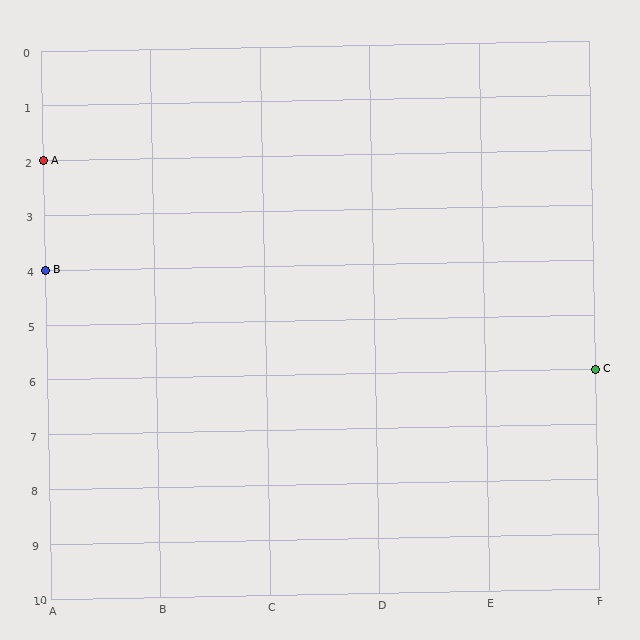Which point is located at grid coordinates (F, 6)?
Point C is at (F, 6).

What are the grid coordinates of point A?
Point A is at grid coordinates (A, 2).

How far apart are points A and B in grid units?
Points A and B are 2 rows apart.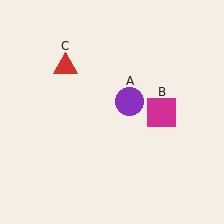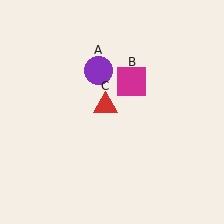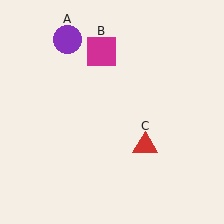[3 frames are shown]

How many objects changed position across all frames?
3 objects changed position: purple circle (object A), magenta square (object B), red triangle (object C).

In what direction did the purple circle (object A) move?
The purple circle (object A) moved up and to the left.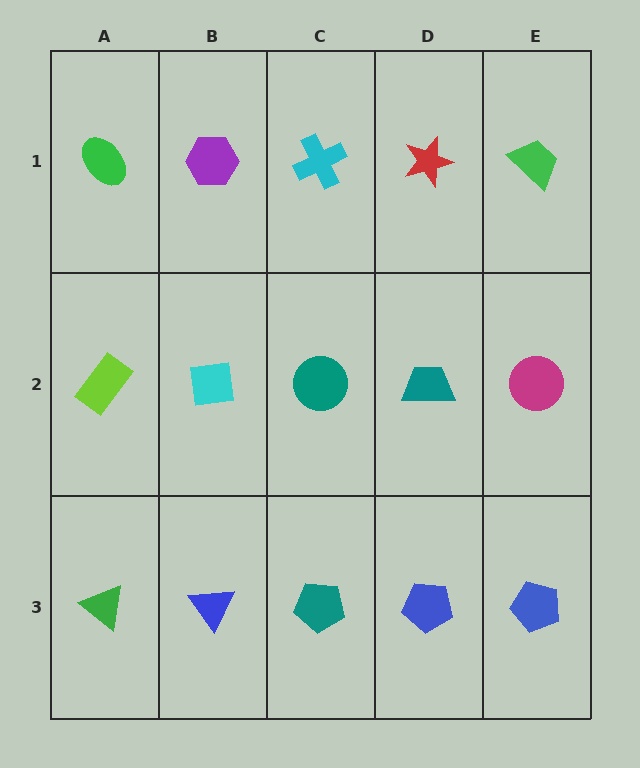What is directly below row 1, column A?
A lime rectangle.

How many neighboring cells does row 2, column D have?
4.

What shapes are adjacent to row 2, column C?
A cyan cross (row 1, column C), a teal pentagon (row 3, column C), a cyan square (row 2, column B), a teal trapezoid (row 2, column D).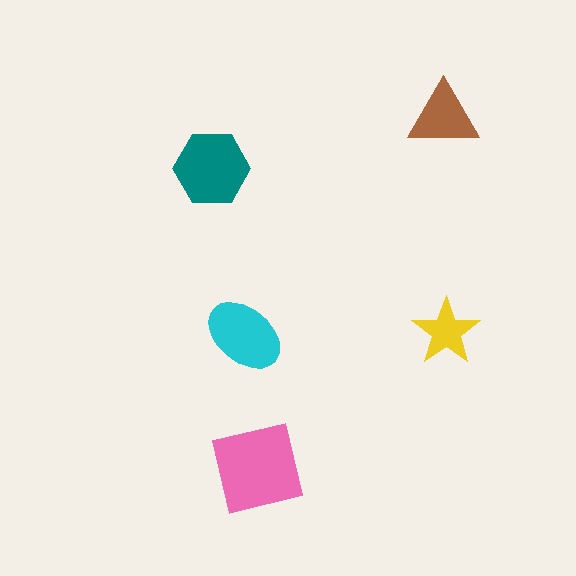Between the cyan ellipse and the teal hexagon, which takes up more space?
The teal hexagon.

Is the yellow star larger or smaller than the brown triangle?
Smaller.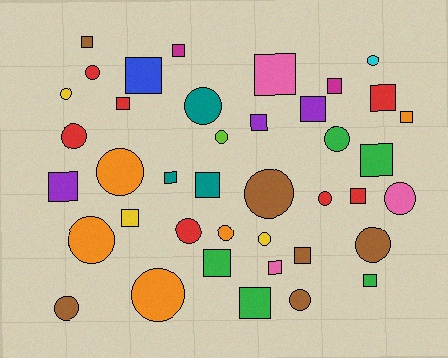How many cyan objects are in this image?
There is 1 cyan object.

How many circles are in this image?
There are 19 circles.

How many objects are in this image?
There are 40 objects.